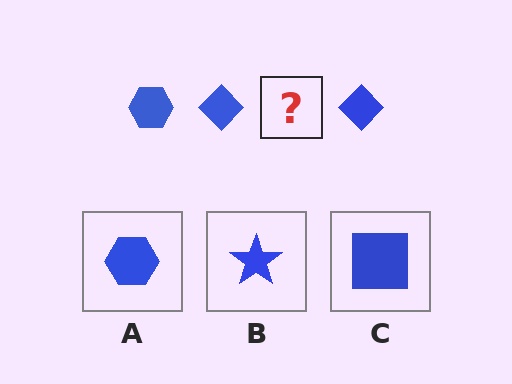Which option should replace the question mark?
Option A.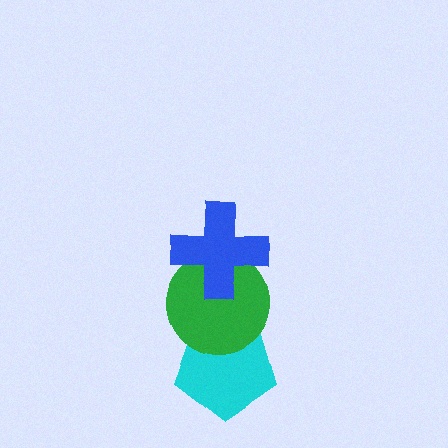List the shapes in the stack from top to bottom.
From top to bottom: the blue cross, the green circle, the cyan pentagon.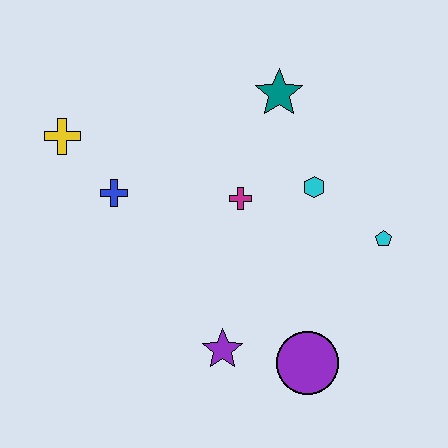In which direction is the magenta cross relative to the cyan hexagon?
The magenta cross is to the left of the cyan hexagon.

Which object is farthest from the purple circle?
The yellow cross is farthest from the purple circle.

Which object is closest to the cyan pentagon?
The cyan hexagon is closest to the cyan pentagon.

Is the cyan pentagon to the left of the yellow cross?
No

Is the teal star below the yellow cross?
No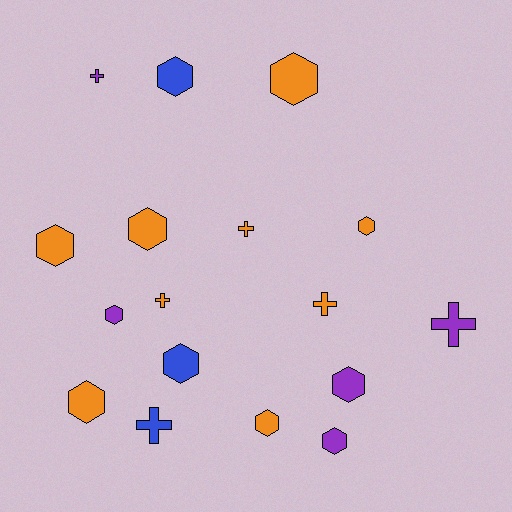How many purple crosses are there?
There are 2 purple crosses.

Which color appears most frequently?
Orange, with 9 objects.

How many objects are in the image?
There are 17 objects.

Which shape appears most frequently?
Hexagon, with 11 objects.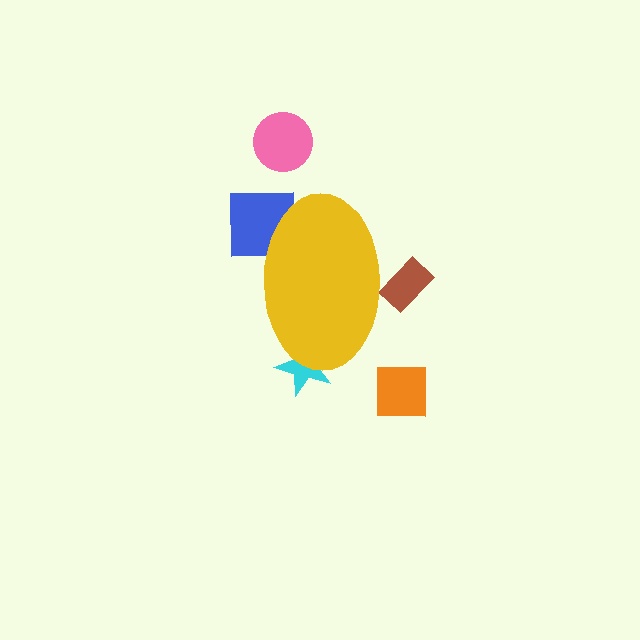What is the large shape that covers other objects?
A yellow ellipse.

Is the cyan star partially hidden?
Yes, the cyan star is partially hidden behind the yellow ellipse.